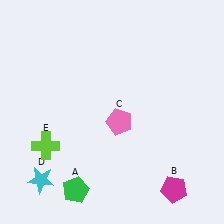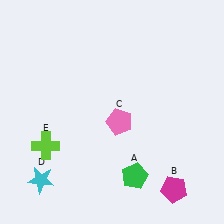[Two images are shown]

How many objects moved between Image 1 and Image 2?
1 object moved between the two images.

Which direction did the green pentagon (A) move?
The green pentagon (A) moved right.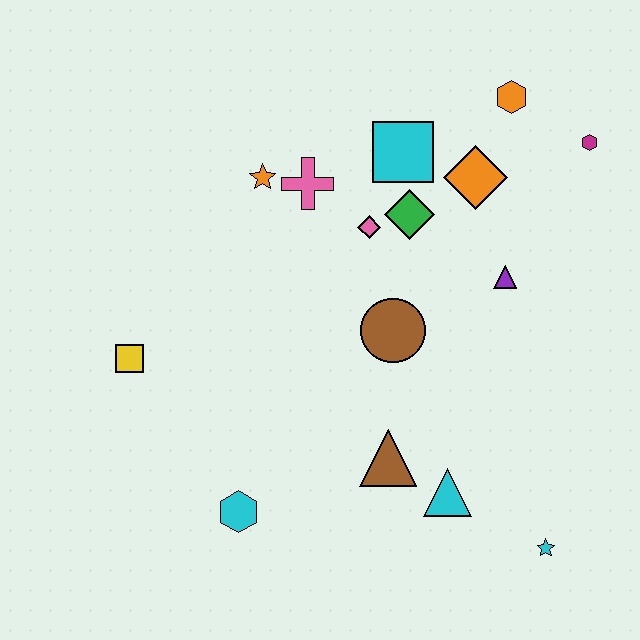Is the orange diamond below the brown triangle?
No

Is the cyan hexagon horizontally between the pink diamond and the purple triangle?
No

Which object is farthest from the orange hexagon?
The cyan hexagon is farthest from the orange hexagon.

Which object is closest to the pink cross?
The orange star is closest to the pink cross.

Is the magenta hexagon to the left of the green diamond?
No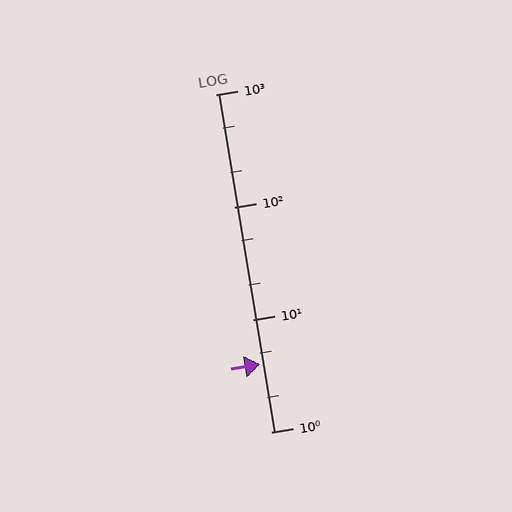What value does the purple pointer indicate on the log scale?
The pointer indicates approximately 4.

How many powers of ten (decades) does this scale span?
The scale spans 3 decades, from 1 to 1000.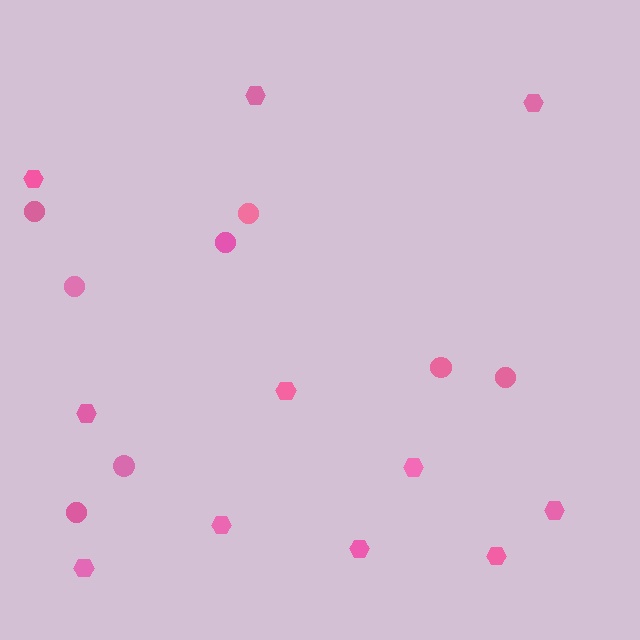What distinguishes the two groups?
There are 2 groups: one group of circles (8) and one group of hexagons (11).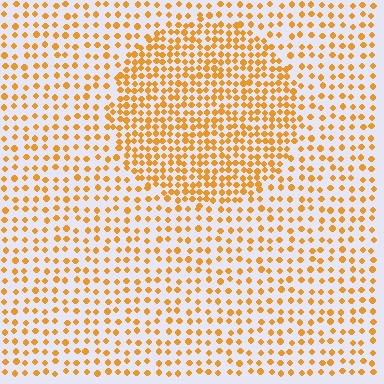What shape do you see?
I see a circle.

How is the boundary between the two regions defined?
The boundary is defined by a change in element density (approximately 2.0x ratio). All elements are the same color, size, and shape.